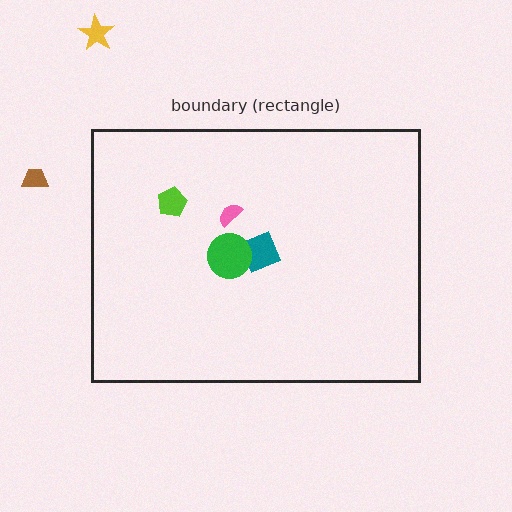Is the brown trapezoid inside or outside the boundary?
Outside.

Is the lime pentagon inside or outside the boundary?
Inside.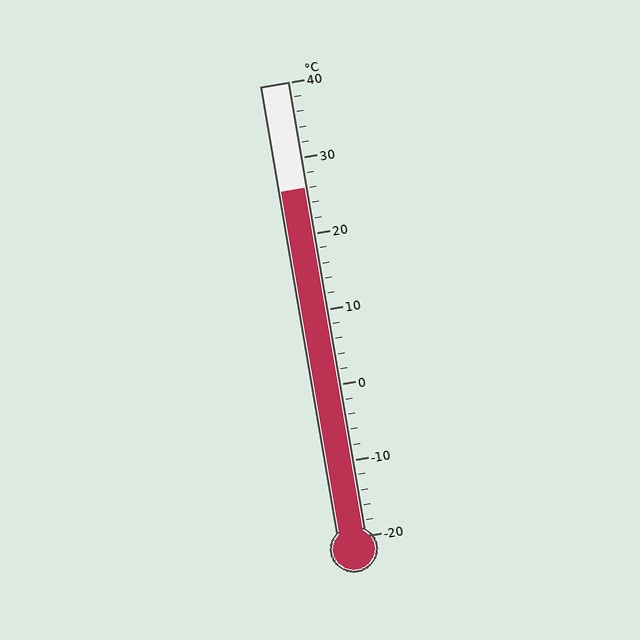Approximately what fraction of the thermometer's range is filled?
The thermometer is filled to approximately 75% of its range.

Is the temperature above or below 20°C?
The temperature is above 20°C.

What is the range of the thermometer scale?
The thermometer scale ranges from -20°C to 40°C.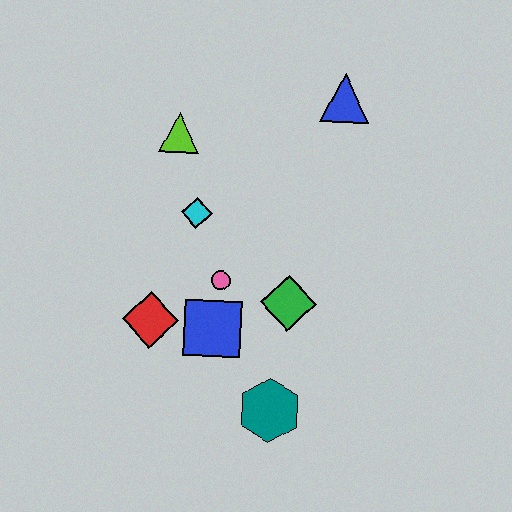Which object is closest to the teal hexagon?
The blue square is closest to the teal hexagon.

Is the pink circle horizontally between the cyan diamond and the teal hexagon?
Yes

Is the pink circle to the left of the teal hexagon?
Yes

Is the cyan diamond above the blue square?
Yes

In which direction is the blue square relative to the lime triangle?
The blue square is below the lime triangle.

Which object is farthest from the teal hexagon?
The blue triangle is farthest from the teal hexagon.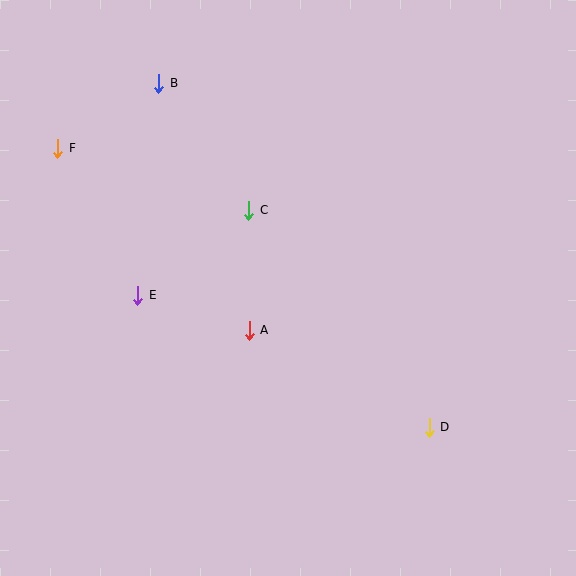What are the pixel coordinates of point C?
Point C is at (249, 210).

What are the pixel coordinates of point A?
Point A is at (249, 330).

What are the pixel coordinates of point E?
Point E is at (138, 295).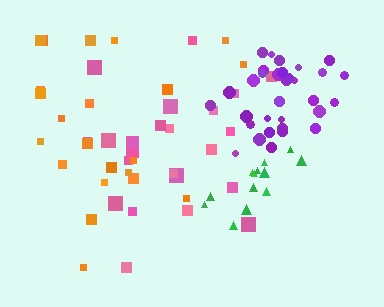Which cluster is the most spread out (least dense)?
Orange.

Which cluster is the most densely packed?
Purple.